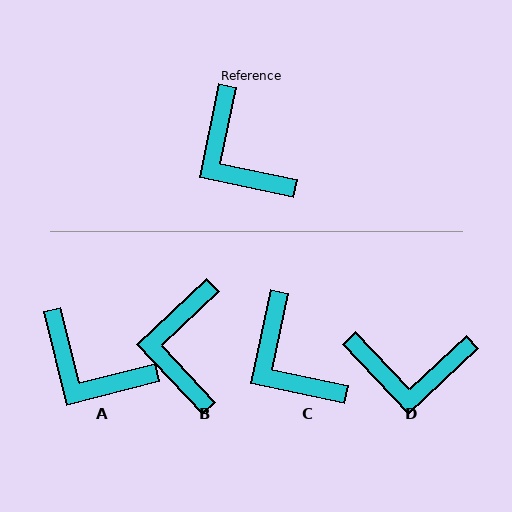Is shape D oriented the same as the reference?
No, it is off by about 55 degrees.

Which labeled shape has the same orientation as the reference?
C.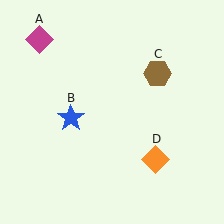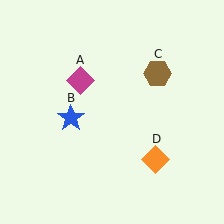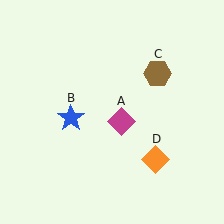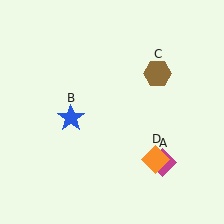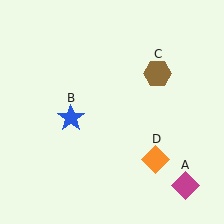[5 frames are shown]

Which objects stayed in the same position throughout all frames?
Blue star (object B) and brown hexagon (object C) and orange diamond (object D) remained stationary.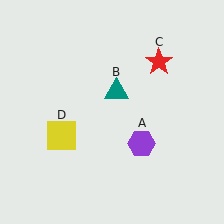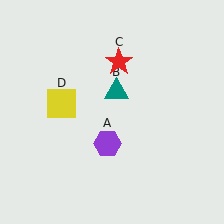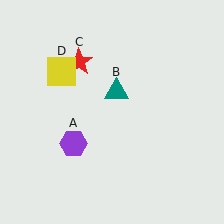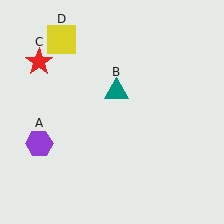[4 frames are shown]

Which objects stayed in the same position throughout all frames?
Teal triangle (object B) remained stationary.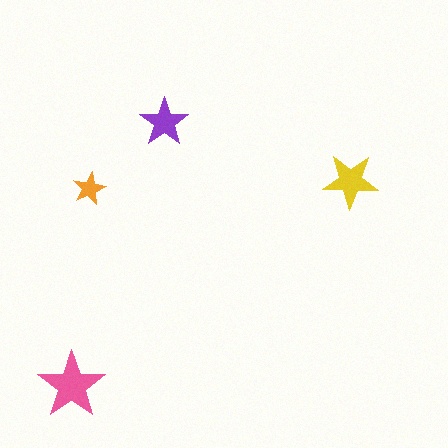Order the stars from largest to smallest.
the pink one, the yellow one, the purple one, the orange one.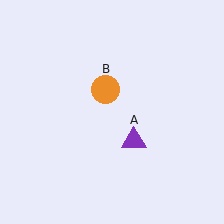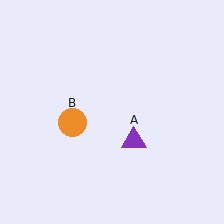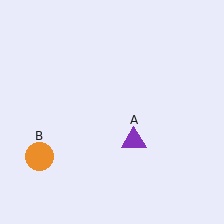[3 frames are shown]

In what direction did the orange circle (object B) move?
The orange circle (object B) moved down and to the left.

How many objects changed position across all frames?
1 object changed position: orange circle (object B).